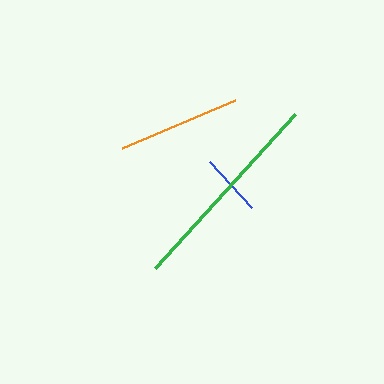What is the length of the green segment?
The green segment is approximately 208 pixels long.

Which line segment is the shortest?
The blue line is the shortest at approximately 63 pixels.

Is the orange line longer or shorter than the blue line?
The orange line is longer than the blue line.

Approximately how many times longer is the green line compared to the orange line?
The green line is approximately 1.7 times the length of the orange line.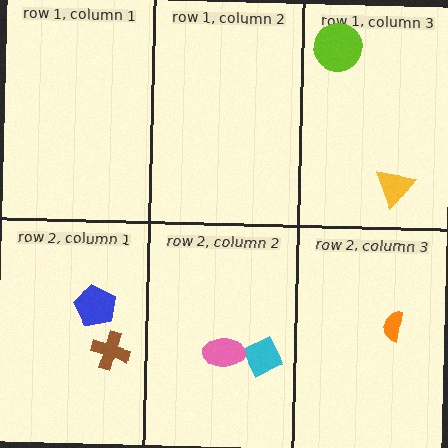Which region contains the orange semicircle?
The row 2, column 3 region.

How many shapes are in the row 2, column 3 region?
1.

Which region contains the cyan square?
The row 2, column 2 region.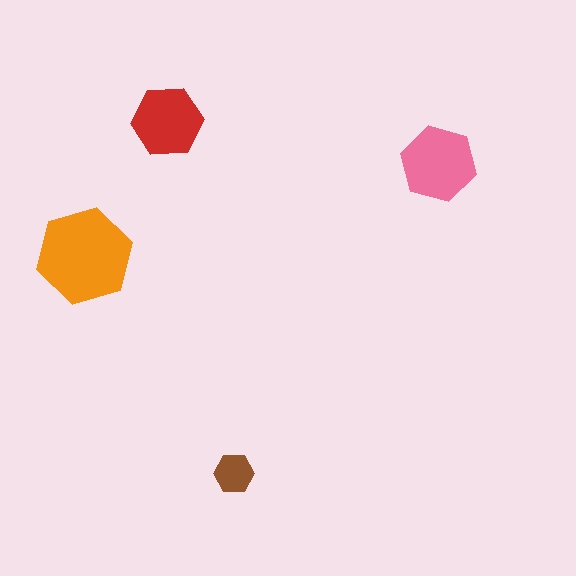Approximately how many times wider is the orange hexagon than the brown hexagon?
About 2.5 times wider.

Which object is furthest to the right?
The pink hexagon is rightmost.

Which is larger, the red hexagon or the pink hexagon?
The pink one.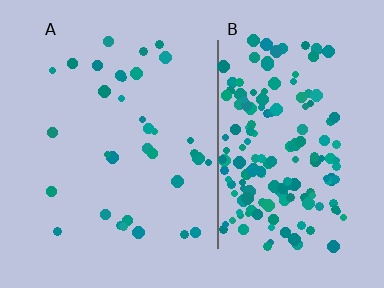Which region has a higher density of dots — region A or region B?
B (the right).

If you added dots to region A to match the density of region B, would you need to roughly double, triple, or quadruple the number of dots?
Approximately quadruple.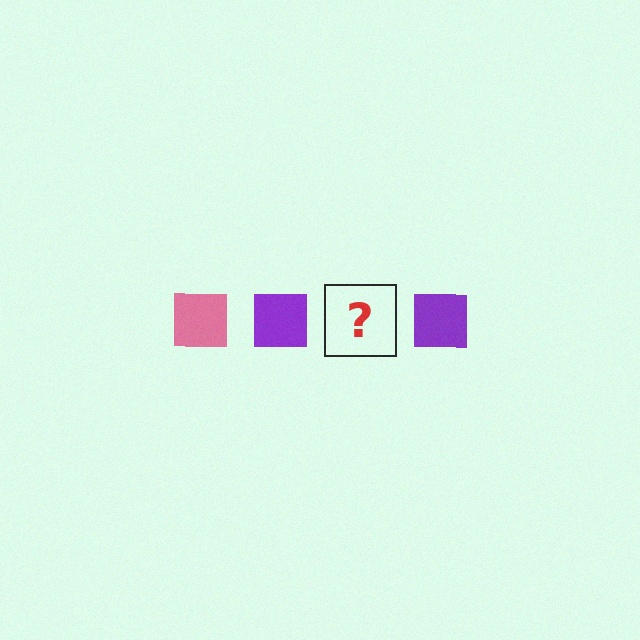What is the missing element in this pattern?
The missing element is a pink square.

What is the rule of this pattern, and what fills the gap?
The rule is that the pattern cycles through pink, purple squares. The gap should be filled with a pink square.